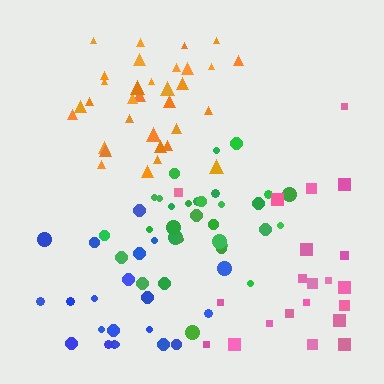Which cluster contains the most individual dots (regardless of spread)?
Orange (33).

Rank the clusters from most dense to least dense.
green, orange, blue, pink.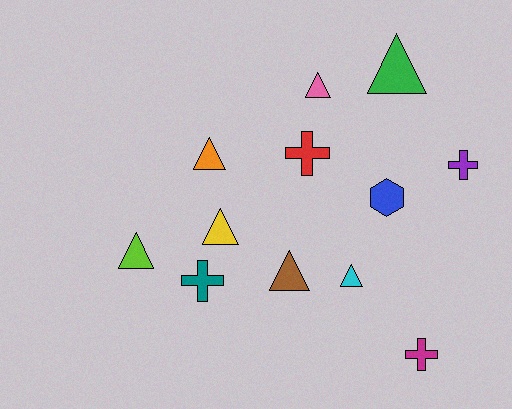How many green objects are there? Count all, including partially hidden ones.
There is 1 green object.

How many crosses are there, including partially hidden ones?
There are 4 crosses.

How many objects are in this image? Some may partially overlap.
There are 12 objects.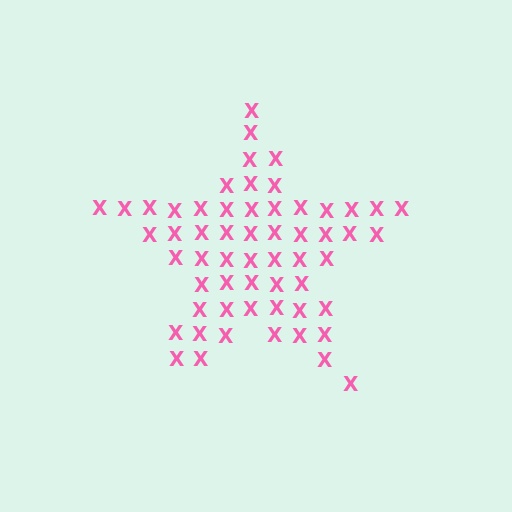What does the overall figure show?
The overall figure shows a star.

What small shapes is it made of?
It is made of small letter X's.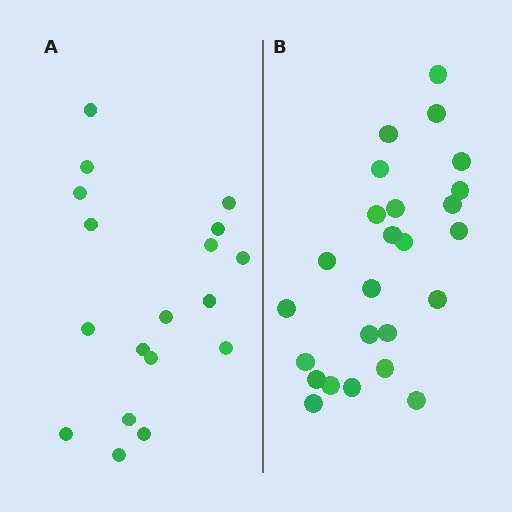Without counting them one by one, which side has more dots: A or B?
Region B (the right region) has more dots.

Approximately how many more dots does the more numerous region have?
Region B has roughly 8 or so more dots than region A.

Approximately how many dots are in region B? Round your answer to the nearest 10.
About 20 dots. (The exact count is 25, which rounds to 20.)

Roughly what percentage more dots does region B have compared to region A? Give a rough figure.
About 40% more.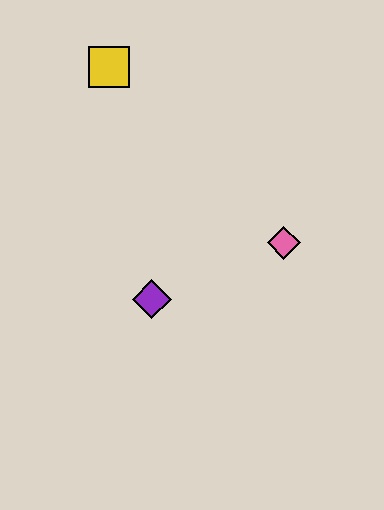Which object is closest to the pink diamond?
The purple diamond is closest to the pink diamond.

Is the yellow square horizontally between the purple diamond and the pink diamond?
No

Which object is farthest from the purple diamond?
The yellow square is farthest from the purple diamond.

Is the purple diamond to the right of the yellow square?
Yes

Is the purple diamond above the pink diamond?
No